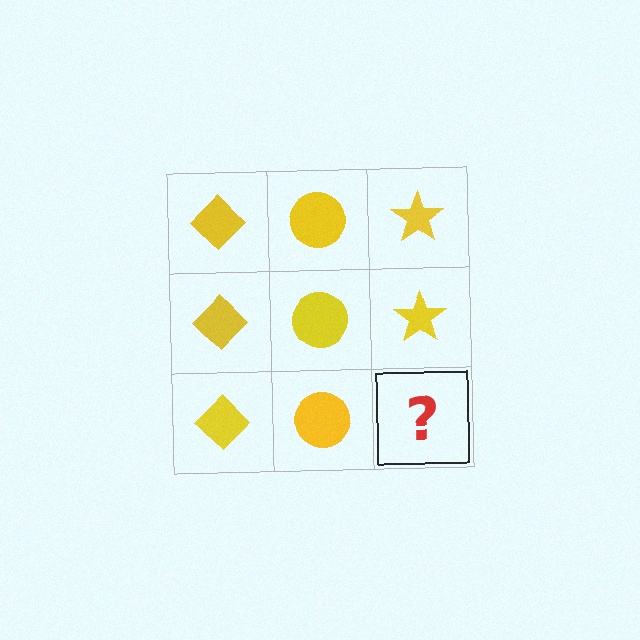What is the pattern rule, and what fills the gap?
The rule is that each column has a consistent shape. The gap should be filled with a yellow star.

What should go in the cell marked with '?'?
The missing cell should contain a yellow star.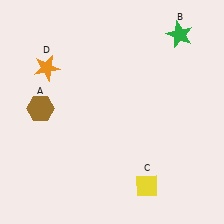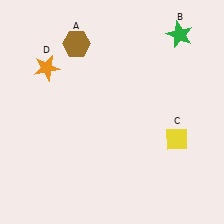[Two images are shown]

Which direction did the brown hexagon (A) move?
The brown hexagon (A) moved up.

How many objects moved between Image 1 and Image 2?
2 objects moved between the two images.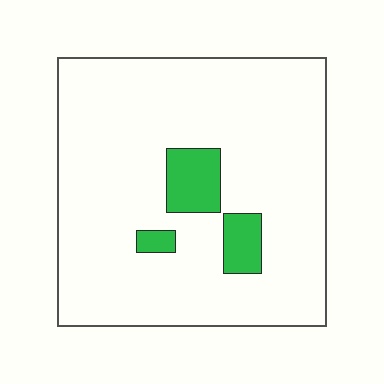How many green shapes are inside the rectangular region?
3.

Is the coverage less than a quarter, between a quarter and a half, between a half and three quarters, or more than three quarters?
Less than a quarter.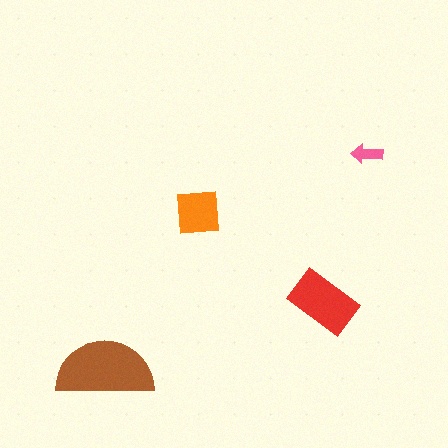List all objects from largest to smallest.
The brown semicircle, the red rectangle, the orange square, the pink arrow.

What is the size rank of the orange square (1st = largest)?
3rd.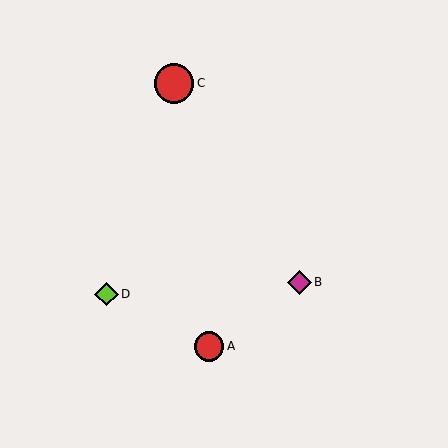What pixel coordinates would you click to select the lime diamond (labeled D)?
Click at (106, 294) to select the lime diamond D.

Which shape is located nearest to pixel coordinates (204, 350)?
The red circle (labeled A) at (209, 346) is nearest to that location.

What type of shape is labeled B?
Shape B is a magenta diamond.